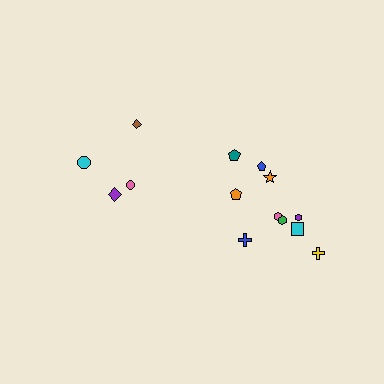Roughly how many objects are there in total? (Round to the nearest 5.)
Roughly 15 objects in total.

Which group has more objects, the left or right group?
The right group.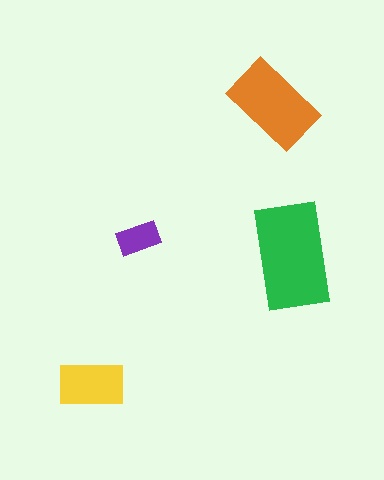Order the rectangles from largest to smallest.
the green one, the orange one, the yellow one, the purple one.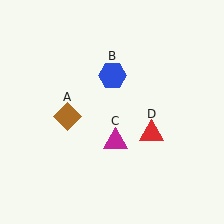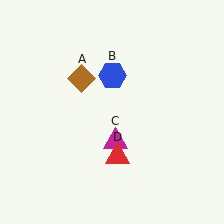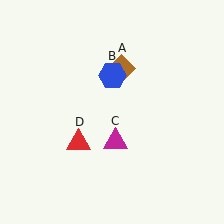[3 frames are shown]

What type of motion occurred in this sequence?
The brown diamond (object A), red triangle (object D) rotated clockwise around the center of the scene.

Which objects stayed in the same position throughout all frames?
Blue hexagon (object B) and magenta triangle (object C) remained stationary.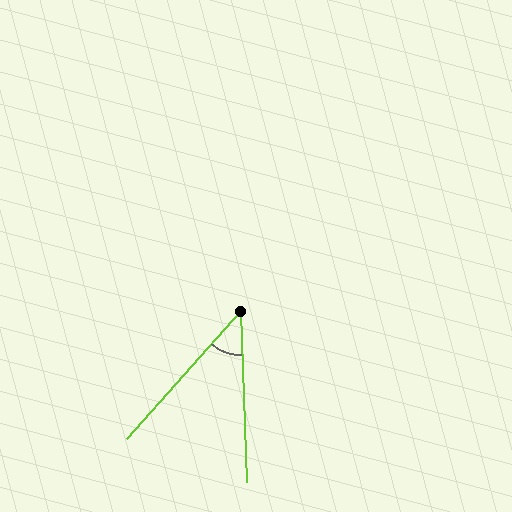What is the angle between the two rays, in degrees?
Approximately 44 degrees.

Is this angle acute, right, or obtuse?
It is acute.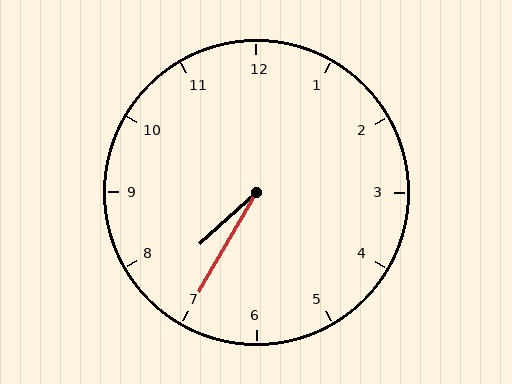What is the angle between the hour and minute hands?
Approximately 18 degrees.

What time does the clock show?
7:35.